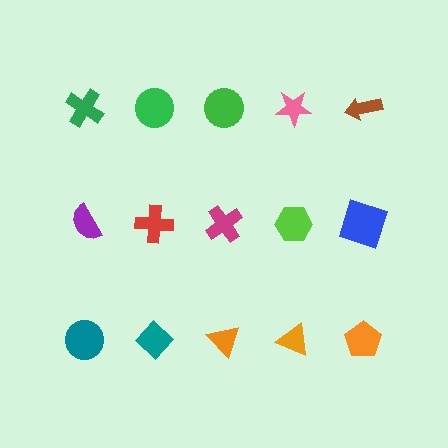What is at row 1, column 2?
A green circle.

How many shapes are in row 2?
5 shapes.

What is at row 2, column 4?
A lime hexagon.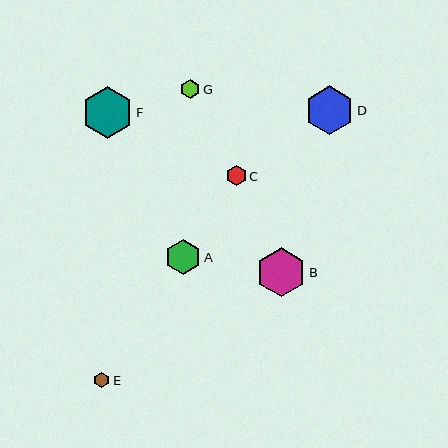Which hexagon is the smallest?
Hexagon E is the smallest with a size of approximately 16 pixels.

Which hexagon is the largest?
Hexagon F is the largest with a size of approximately 51 pixels.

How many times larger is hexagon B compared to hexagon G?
Hexagon B is approximately 2.6 times the size of hexagon G.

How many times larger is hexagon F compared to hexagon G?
Hexagon F is approximately 2.7 times the size of hexagon G.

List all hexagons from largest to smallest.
From largest to smallest: F, B, D, A, C, G, E.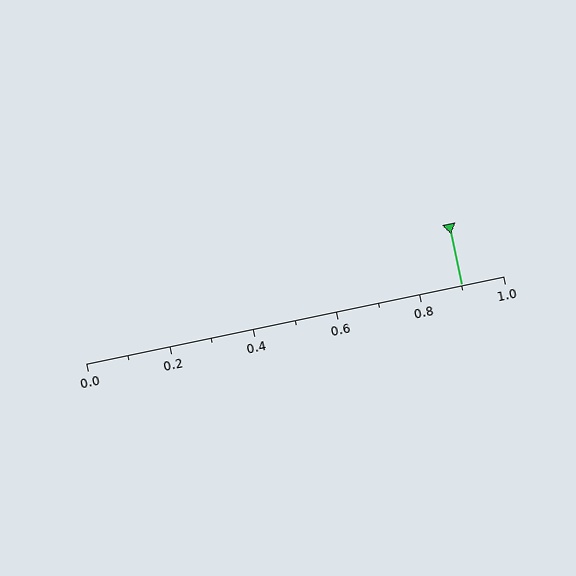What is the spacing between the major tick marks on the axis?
The major ticks are spaced 0.2 apart.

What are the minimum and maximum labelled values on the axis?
The axis runs from 0.0 to 1.0.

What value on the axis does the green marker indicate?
The marker indicates approximately 0.9.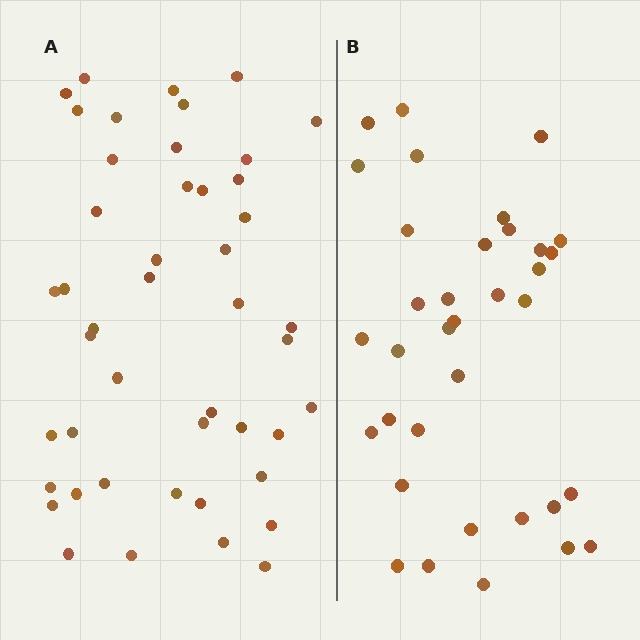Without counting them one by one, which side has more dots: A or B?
Region A (the left region) has more dots.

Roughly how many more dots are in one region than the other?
Region A has roughly 12 or so more dots than region B.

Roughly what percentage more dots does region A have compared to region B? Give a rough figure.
About 30% more.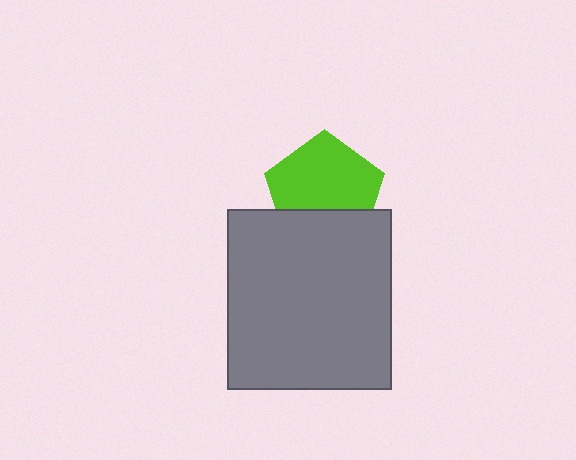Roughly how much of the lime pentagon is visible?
Most of it is visible (roughly 68%).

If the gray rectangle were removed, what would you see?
You would see the complete lime pentagon.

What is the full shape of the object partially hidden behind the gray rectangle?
The partially hidden object is a lime pentagon.